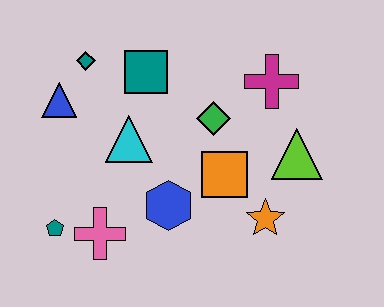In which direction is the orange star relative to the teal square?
The orange star is below the teal square.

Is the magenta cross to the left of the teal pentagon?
No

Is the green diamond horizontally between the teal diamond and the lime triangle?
Yes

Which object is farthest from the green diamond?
The teal pentagon is farthest from the green diamond.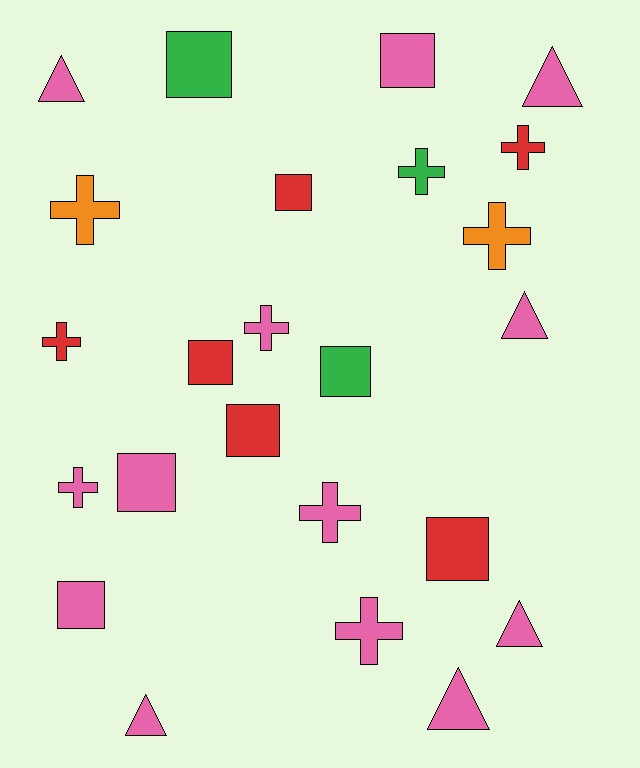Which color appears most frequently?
Pink, with 13 objects.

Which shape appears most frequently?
Cross, with 9 objects.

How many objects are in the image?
There are 24 objects.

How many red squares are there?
There are 4 red squares.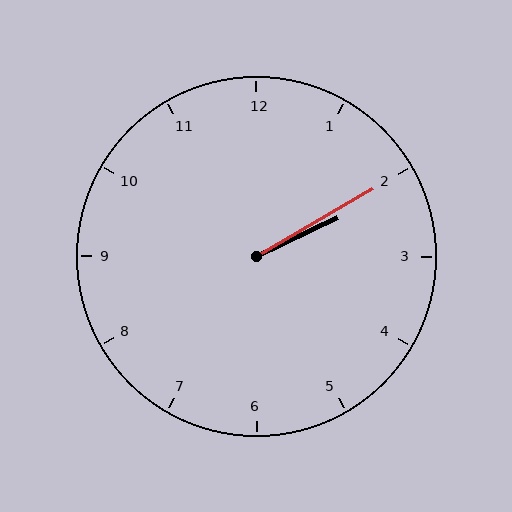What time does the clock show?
2:10.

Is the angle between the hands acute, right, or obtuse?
It is acute.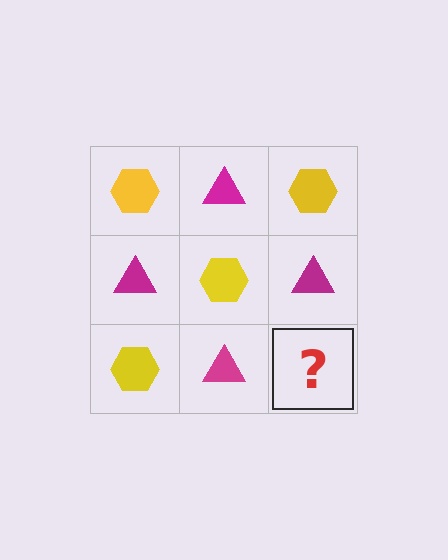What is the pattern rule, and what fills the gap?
The rule is that it alternates yellow hexagon and magenta triangle in a checkerboard pattern. The gap should be filled with a yellow hexagon.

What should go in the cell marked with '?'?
The missing cell should contain a yellow hexagon.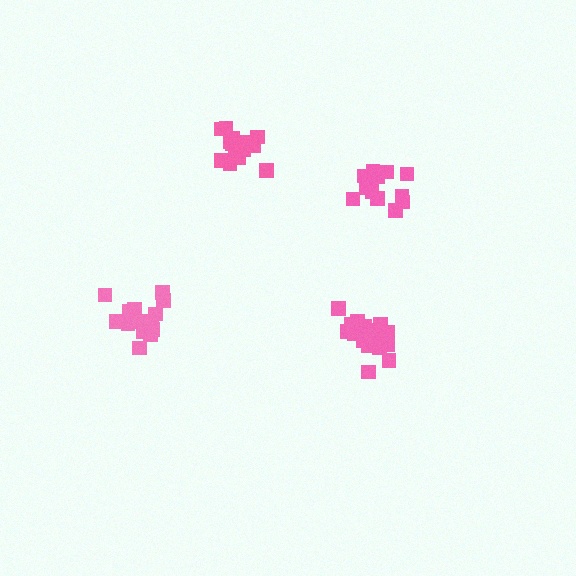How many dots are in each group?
Group 1: 14 dots, Group 2: 18 dots, Group 3: 16 dots, Group 4: 13 dots (61 total).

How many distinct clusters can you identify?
There are 4 distinct clusters.